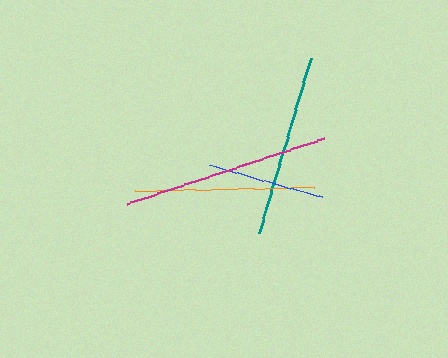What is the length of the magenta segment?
The magenta segment is approximately 208 pixels long.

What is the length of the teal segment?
The teal segment is approximately 182 pixels long.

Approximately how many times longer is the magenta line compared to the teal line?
The magenta line is approximately 1.1 times the length of the teal line.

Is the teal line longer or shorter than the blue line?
The teal line is longer than the blue line.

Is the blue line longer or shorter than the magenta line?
The magenta line is longer than the blue line.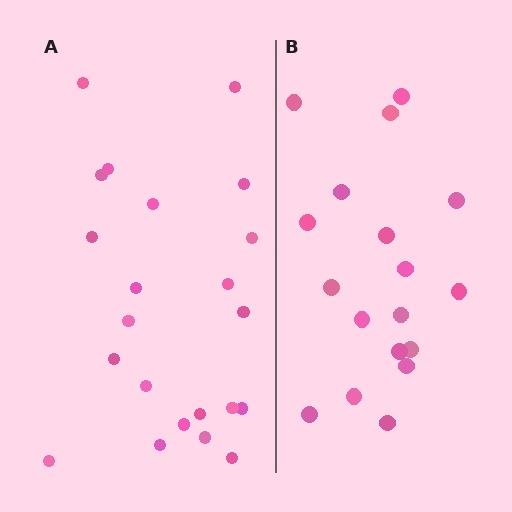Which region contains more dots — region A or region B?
Region A (the left region) has more dots.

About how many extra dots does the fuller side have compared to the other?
Region A has about 4 more dots than region B.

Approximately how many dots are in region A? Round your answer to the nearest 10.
About 20 dots. (The exact count is 22, which rounds to 20.)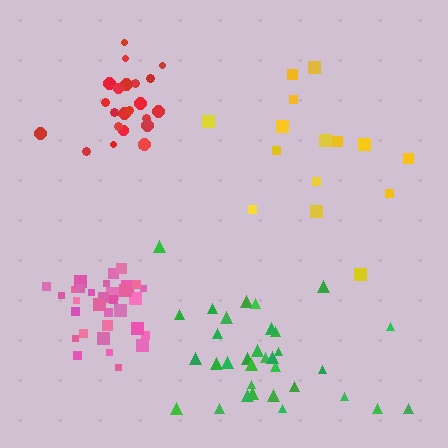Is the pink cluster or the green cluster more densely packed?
Pink.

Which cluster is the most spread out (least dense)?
Yellow.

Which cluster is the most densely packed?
Pink.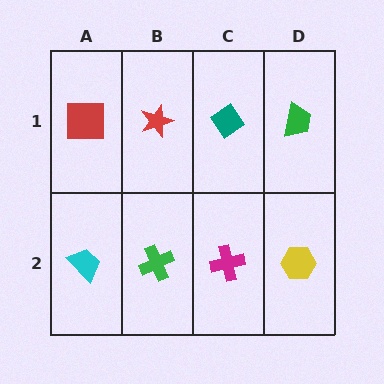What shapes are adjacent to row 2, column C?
A teal diamond (row 1, column C), a green cross (row 2, column B), a yellow hexagon (row 2, column D).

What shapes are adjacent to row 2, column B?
A red star (row 1, column B), a cyan trapezoid (row 2, column A), a magenta cross (row 2, column C).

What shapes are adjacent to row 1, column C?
A magenta cross (row 2, column C), a red star (row 1, column B), a green trapezoid (row 1, column D).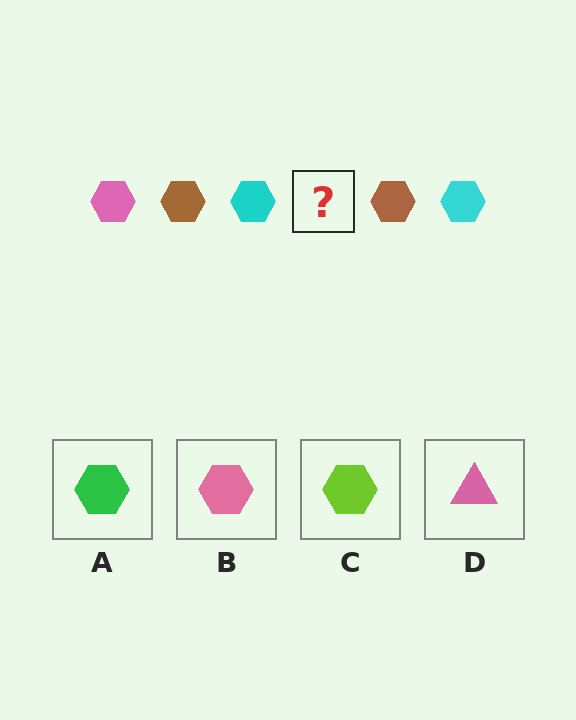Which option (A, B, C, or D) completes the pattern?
B.